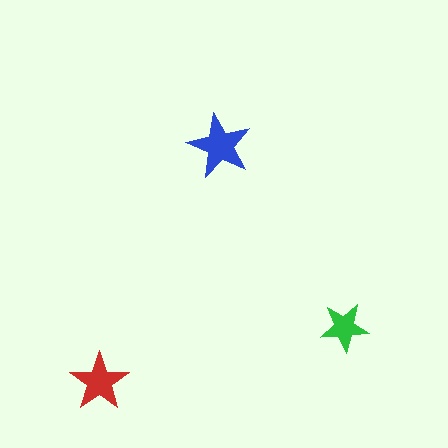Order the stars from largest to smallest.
the blue one, the red one, the green one.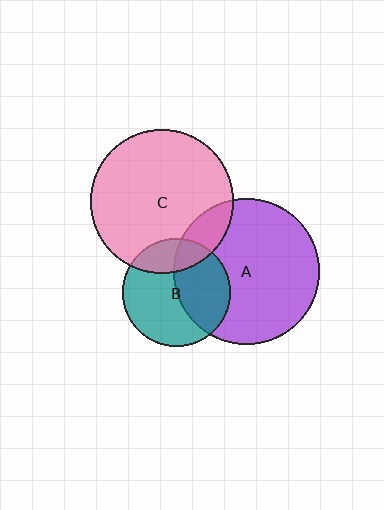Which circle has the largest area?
Circle A (purple).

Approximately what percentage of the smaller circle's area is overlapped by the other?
Approximately 15%.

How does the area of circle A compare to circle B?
Approximately 1.8 times.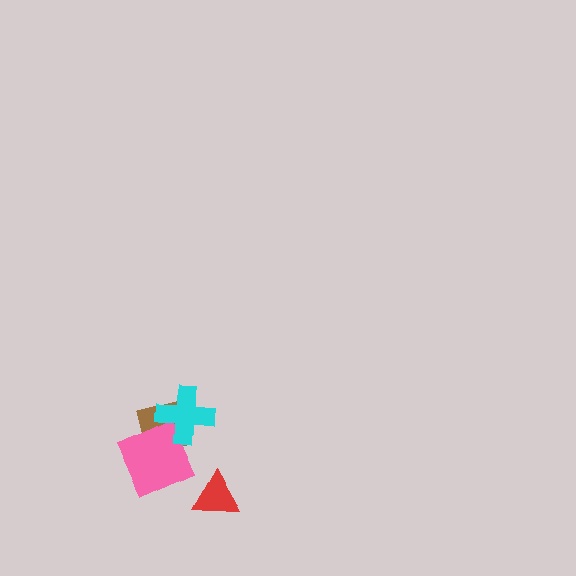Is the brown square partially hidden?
Yes, it is partially covered by another shape.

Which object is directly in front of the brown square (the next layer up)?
The pink square is directly in front of the brown square.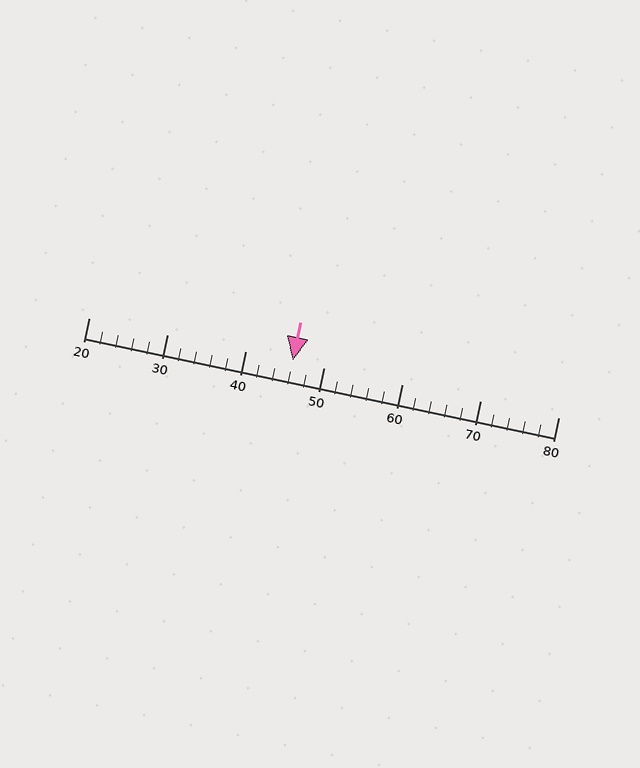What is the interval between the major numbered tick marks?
The major tick marks are spaced 10 units apart.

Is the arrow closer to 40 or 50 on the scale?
The arrow is closer to 50.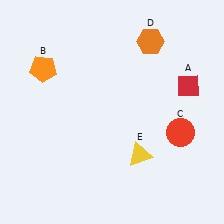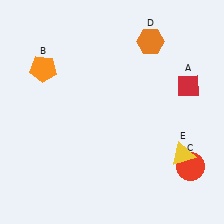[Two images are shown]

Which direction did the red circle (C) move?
The red circle (C) moved down.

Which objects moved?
The objects that moved are: the red circle (C), the yellow triangle (E).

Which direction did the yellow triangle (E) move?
The yellow triangle (E) moved right.